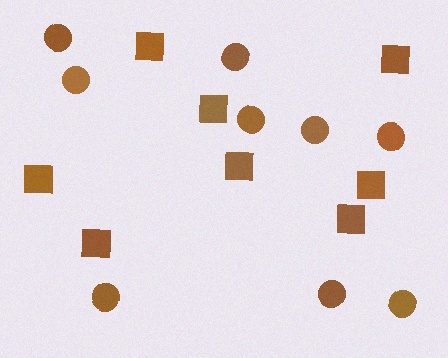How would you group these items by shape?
There are 2 groups: one group of circles (9) and one group of squares (8).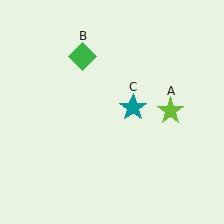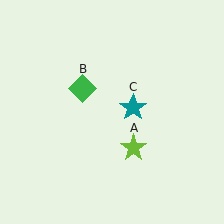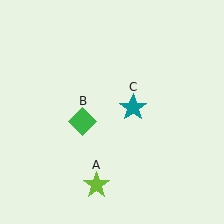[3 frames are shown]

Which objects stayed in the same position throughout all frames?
Teal star (object C) remained stationary.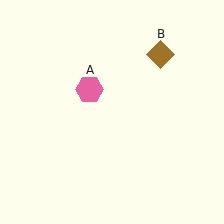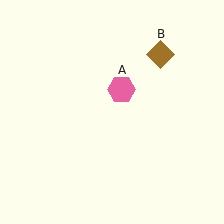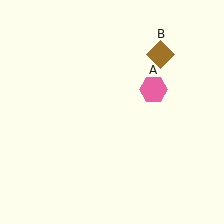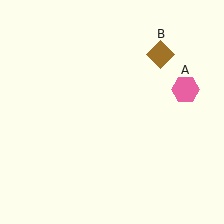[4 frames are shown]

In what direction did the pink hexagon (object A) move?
The pink hexagon (object A) moved right.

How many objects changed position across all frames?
1 object changed position: pink hexagon (object A).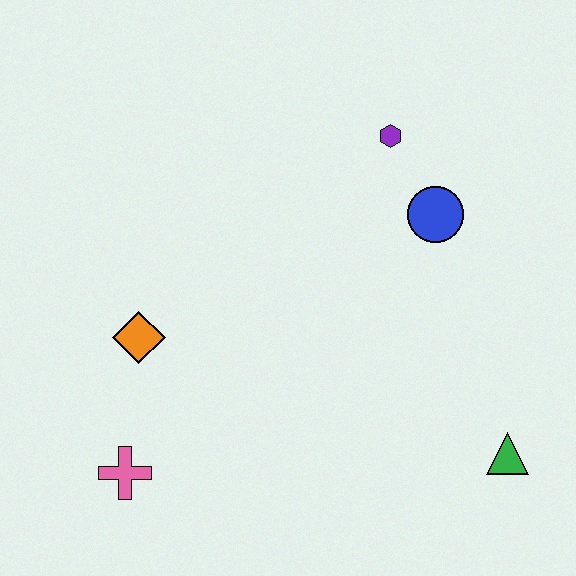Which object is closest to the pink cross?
The orange diamond is closest to the pink cross.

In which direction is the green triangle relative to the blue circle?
The green triangle is below the blue circle.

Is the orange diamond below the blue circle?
Yes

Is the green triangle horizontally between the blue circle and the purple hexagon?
No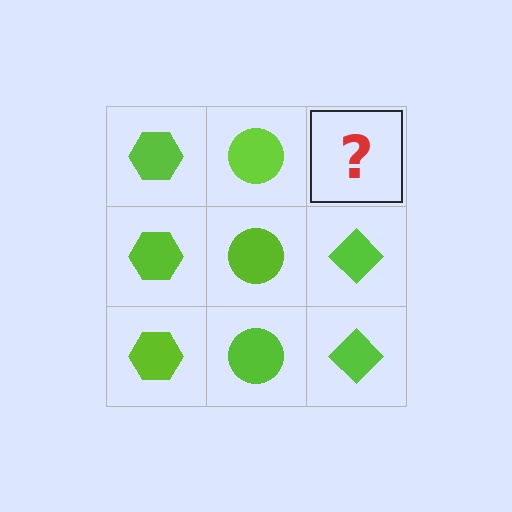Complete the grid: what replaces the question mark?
The question mark should be replaced with a lime diamond.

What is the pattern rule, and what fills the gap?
The rule is that each column has a consistent shape. The gap should be filled with a lime diamond.